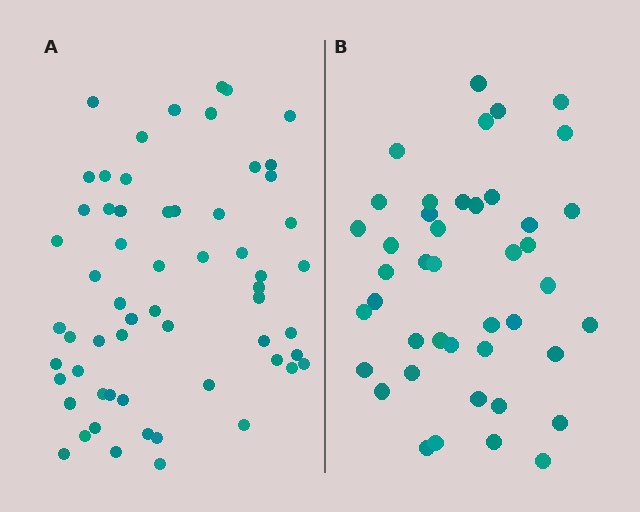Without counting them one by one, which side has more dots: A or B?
Region A (the left region) has more dots.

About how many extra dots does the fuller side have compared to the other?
Region A has approximately 15 more dots than region B.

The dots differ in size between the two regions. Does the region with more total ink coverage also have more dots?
No. Region B has more total ink coverage because its dots are larger, but region A actually contains more individual dots. Total area can be misleading — the number of items is what matters here.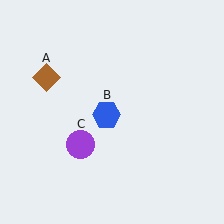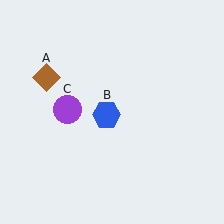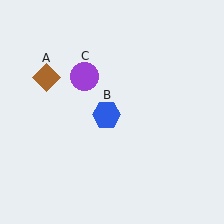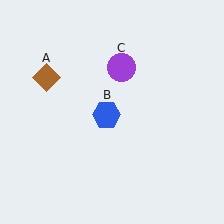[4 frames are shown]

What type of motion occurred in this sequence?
The purple circle (object C) rotated clockwise around the center of the scene.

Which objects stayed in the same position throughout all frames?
Brown diamond (object A) and blue hexagon (object B) remained stationary.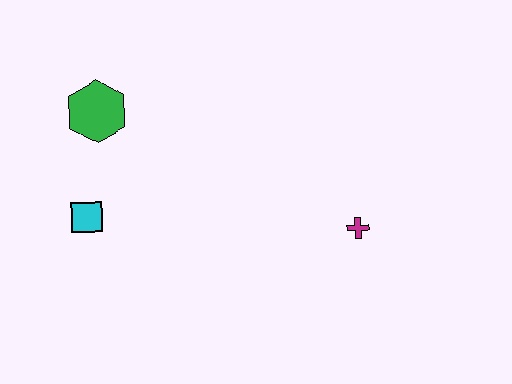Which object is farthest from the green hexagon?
The magenta cross is farthest from the green hexagon.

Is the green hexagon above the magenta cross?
Yes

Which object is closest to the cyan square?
The green hexagon is closest to the cyan square.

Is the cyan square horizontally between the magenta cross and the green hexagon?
No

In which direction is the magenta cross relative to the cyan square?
The magenta cross is to the right of the cyan square.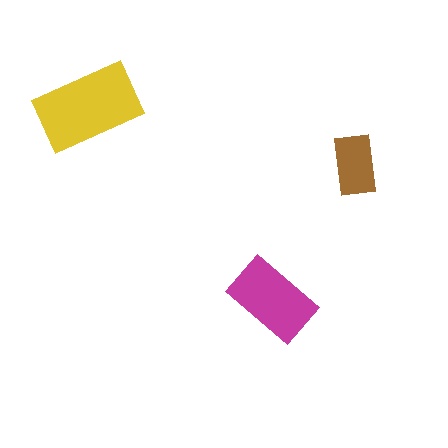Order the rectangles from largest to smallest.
the yellow one, the magenta one, the brown one.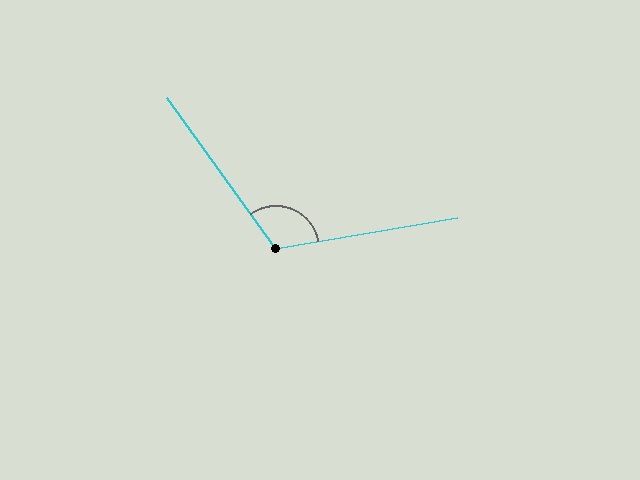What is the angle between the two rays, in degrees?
Approximately 116 degrees.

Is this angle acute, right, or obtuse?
It is obtuse.